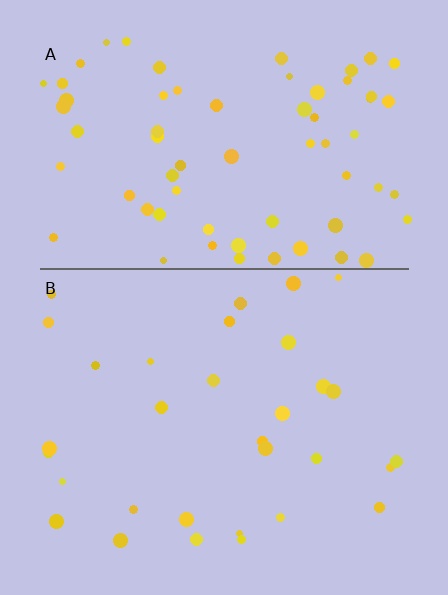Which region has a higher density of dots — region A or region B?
A (the top).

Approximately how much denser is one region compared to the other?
Approximately 2.2× — region A over region B.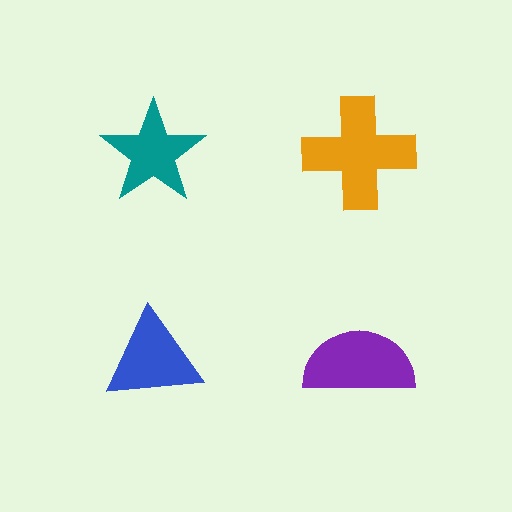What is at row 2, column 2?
A purple semicircle.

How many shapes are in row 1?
2 shapes.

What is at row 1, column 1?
A teal star.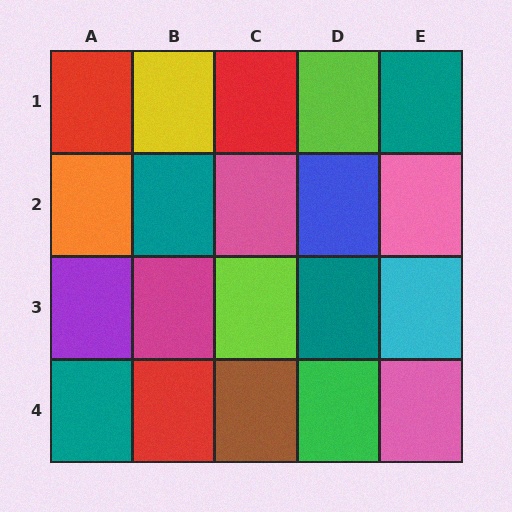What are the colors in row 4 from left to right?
Teal, red, brown, green, pink.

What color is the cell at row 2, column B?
Teal.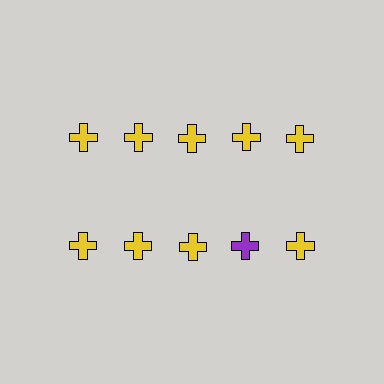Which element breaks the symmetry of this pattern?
The purple cross in the second row, second from right column breaks the symmetry. All other shapes are yellow crosses.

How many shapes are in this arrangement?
There are 10 shapes arranged in a grid pattern.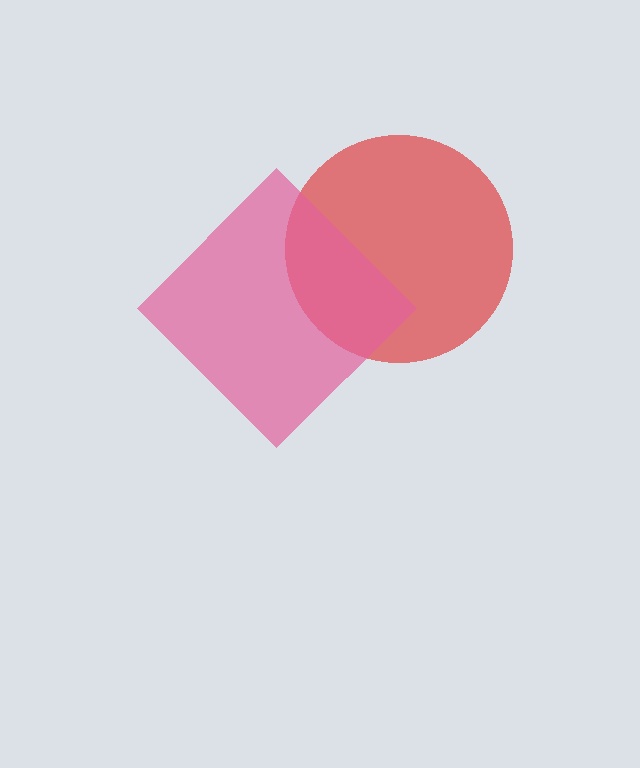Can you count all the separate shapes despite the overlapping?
Yes, there are 2 separate shapes.